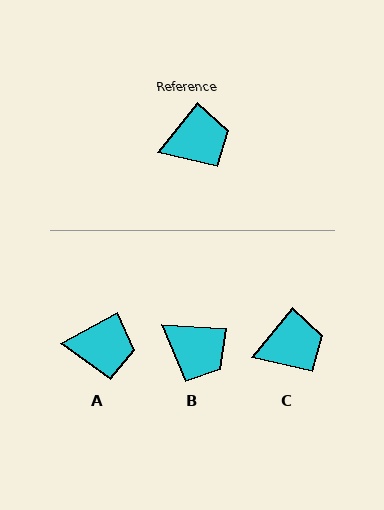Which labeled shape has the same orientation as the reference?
C.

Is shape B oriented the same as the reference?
No, it is off by about 54 degrees.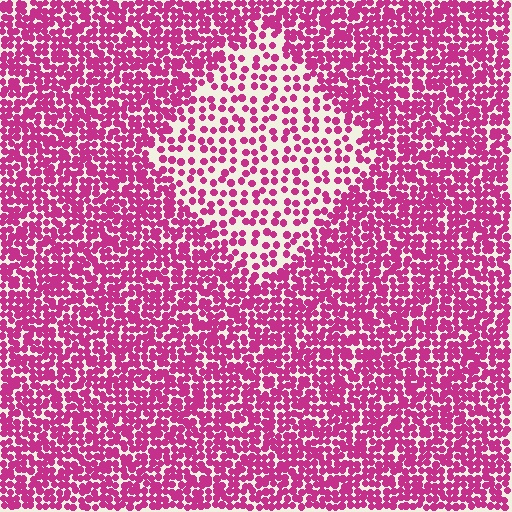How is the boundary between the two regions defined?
The boundary is defined by a change in element density (approximately 2.1x ratio). All elements are the same color, size, and shape.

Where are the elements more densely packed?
The elements are more densely packed outside the diamond boundary.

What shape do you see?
I see a diamond.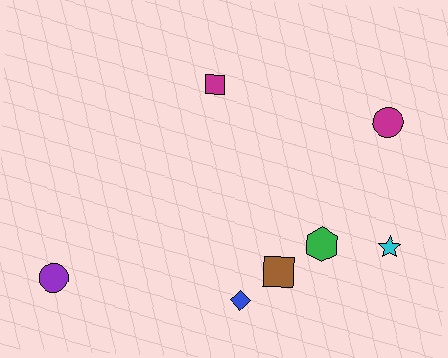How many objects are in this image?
There are 7 objects.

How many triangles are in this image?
There are no triangles.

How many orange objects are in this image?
There are no orange objects.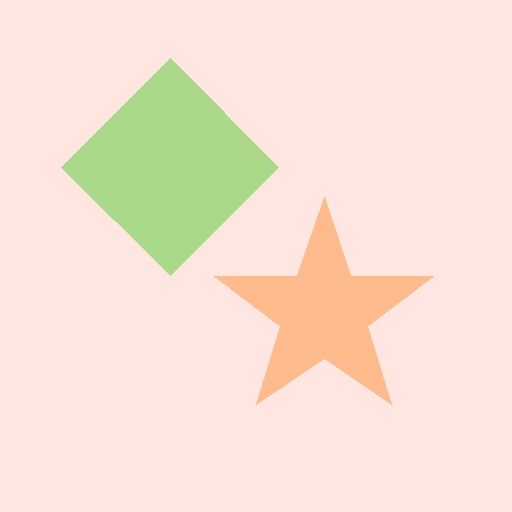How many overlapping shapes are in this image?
There are 2 overlapping shapes in the image.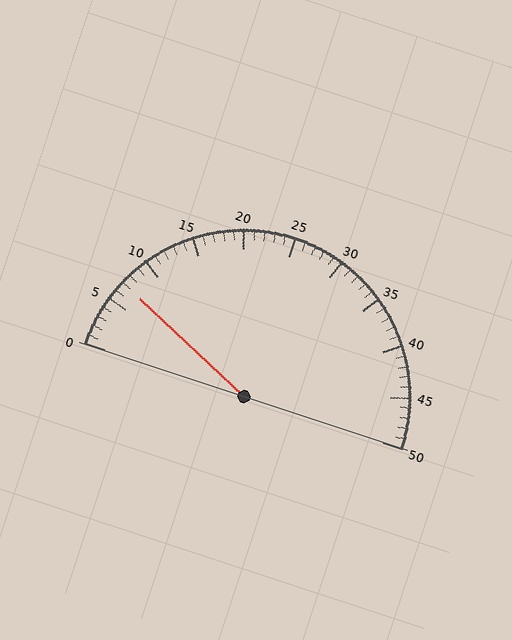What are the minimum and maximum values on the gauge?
The gauge ranges from 0 to 50.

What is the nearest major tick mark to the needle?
The nearest major tick mark is 5.